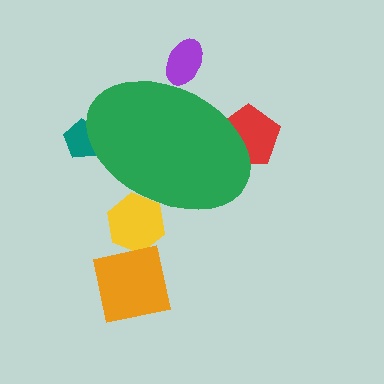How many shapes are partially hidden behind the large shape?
4 shapes are partially hidden.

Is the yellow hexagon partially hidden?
Yes, the yellow hexagon is partially hidden behind the green ellipse.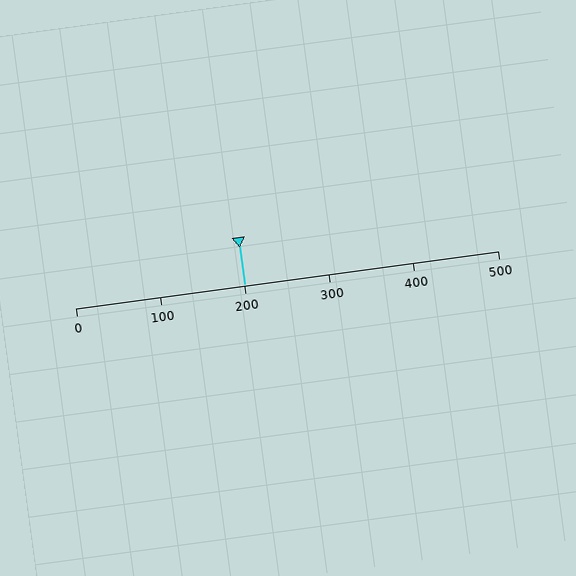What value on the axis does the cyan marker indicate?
The marker indicates approximately 200.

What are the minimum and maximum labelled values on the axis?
The axis runs from 0 to 500.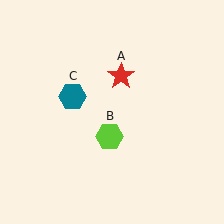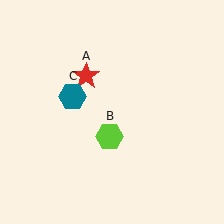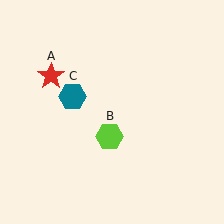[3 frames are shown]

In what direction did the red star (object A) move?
The red star (object A) moved left.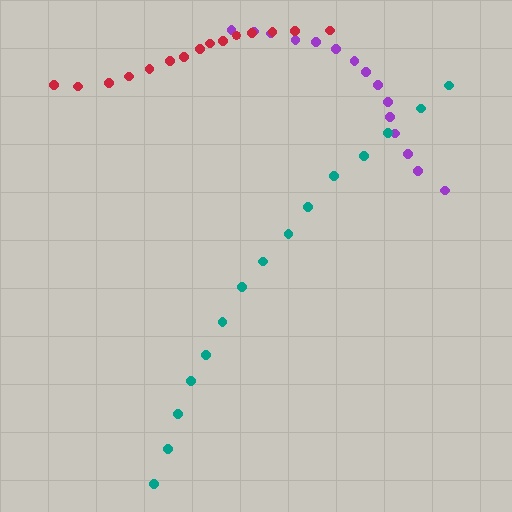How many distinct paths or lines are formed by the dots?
There are 3 distinct paths.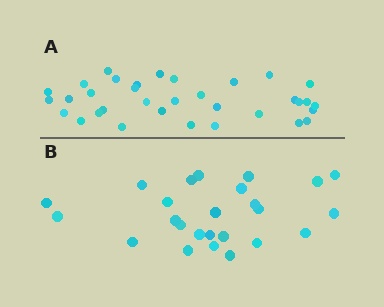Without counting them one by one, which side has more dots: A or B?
Region A (the top region) has more dots.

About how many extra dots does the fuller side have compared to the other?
Region A has roughly 8 or so more dots than region B.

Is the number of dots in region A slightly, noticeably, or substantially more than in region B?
Region A has noticeably more, but not dramatically so. The ratio is roughly 1.4 to 1.